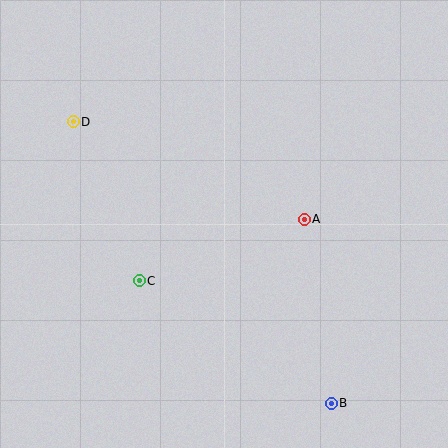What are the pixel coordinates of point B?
Point B is at (331, 404).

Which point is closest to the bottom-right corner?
Point B is closest to the bottom-right corner.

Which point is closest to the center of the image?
Point A at (304, 220) is closest to the center.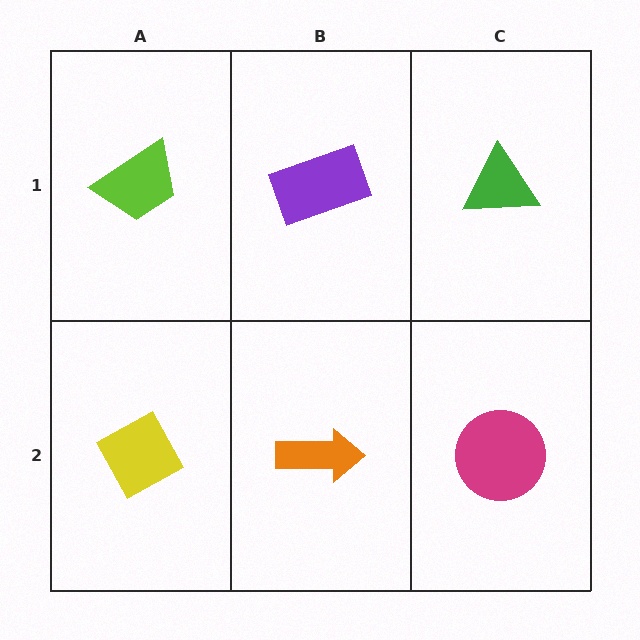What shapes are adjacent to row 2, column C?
A green triangle (row 1, column C), an orange arrow (row 2, column B).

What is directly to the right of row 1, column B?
A green triangle.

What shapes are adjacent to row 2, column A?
A lime trapezoid (row 1, column A), an orange arrow (row 2, column B).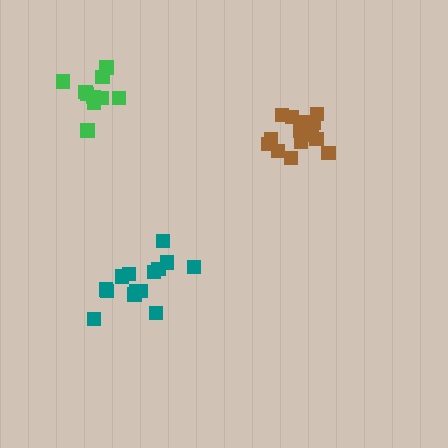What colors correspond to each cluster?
The clusters are colored: teal, green, brown.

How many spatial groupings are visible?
There are 3 spatial groupings.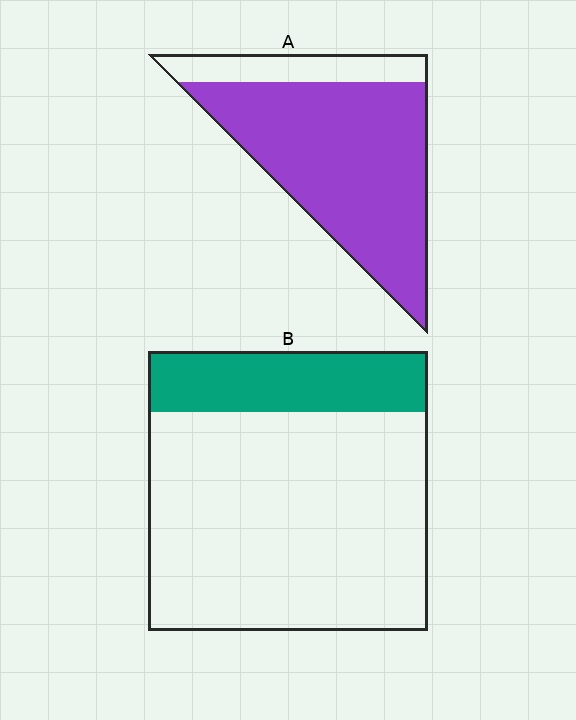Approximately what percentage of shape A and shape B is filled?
A is approximately 80% and B is approximately 20%.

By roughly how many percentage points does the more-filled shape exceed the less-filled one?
By roughly 60 percentage points (A over B).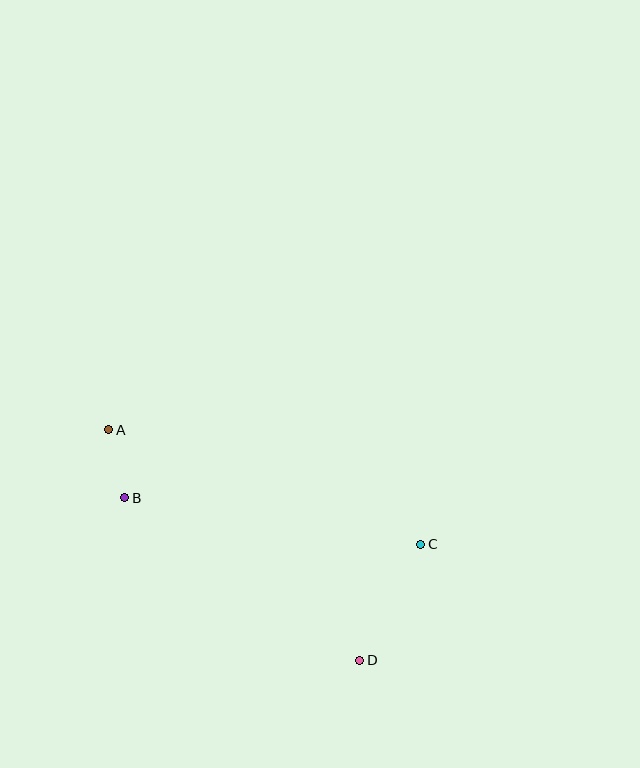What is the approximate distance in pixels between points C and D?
The distance between C and D is approximately 131 pixels.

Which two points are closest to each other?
Points A and B are closest to each other.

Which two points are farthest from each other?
Points A and D are farthest from each other.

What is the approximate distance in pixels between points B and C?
The distance between B and C is approximately 300 pixels.